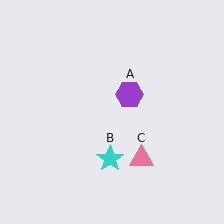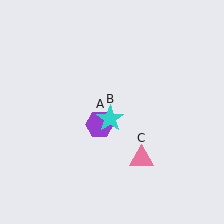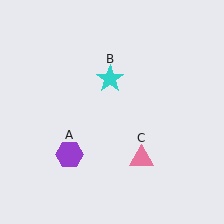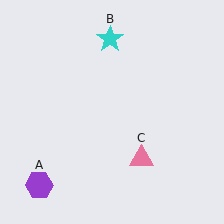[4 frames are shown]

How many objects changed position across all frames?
2 objects changed position: purple hexagon (object A), cyan star (object B).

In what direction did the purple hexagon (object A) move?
The purple hexagon (object A) moved down and to the left.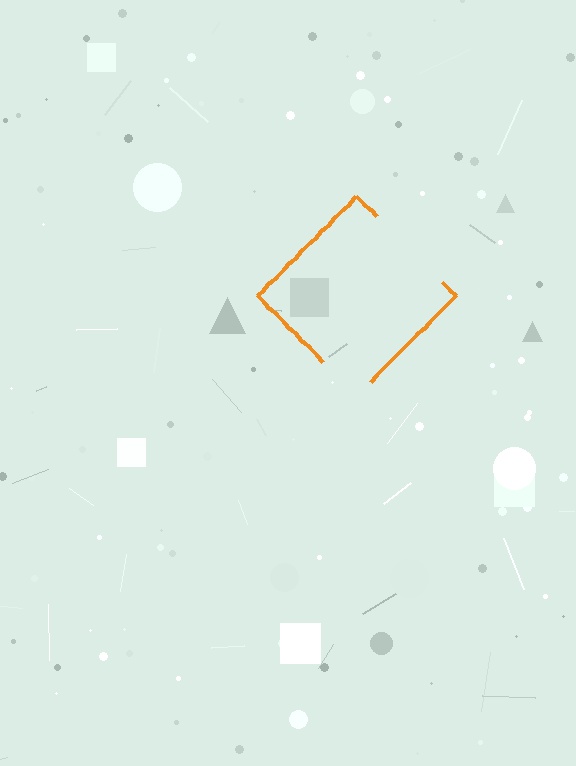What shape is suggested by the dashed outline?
The dashed outline suggests a diamond.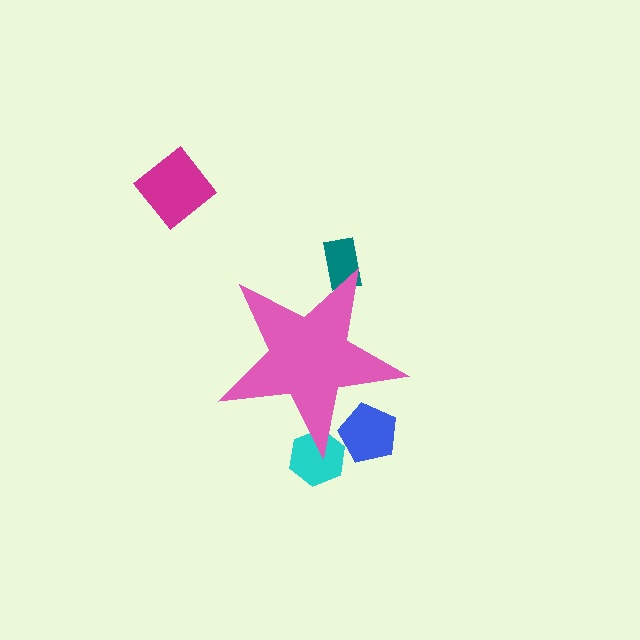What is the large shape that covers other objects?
A pink star.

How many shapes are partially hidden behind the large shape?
3 shapes are partially hidden.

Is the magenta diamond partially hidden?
No, the magenta diamond is fully visible.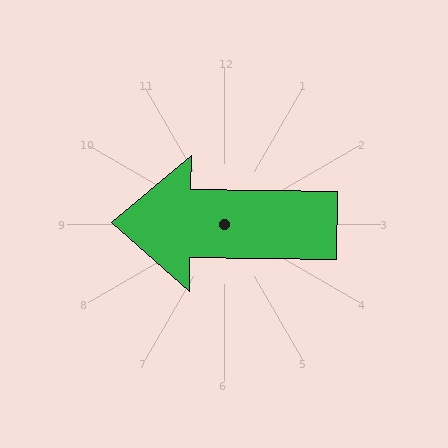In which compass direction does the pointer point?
West.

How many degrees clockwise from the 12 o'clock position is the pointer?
Approximately 271 degrees.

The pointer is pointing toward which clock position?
Roughly 9 o'clock.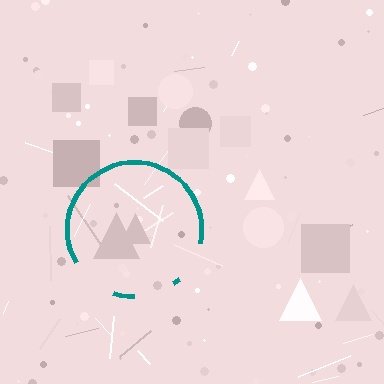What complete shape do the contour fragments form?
The contour fragments form a circle.